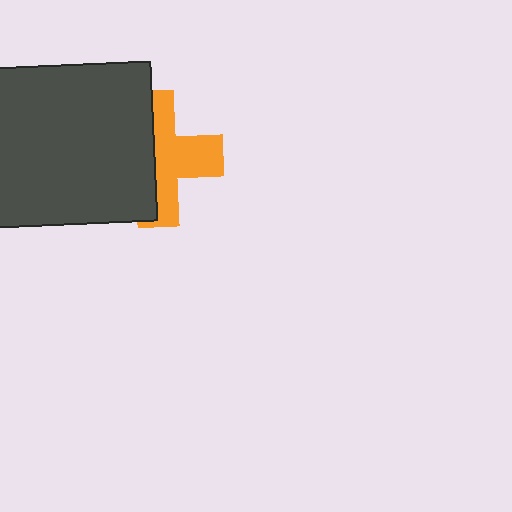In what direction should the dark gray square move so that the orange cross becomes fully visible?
The dark gray square should move left. That is the shortest direction to clear the overlap and leave the orange cross fully visible.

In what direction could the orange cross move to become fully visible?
The orange cross could move right. That would shift it out from behind the dark gray square entirely.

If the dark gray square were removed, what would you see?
You would see the complete orange cross.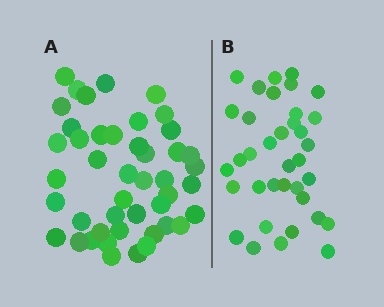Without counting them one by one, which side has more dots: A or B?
Region A (the left region) has more dots.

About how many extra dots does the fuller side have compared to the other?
Region A has roughly 8 or so more dots than region B.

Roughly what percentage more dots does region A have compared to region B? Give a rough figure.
About 25% more.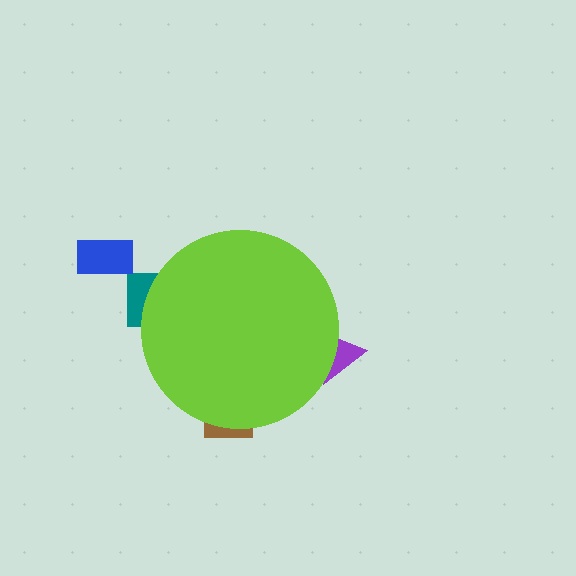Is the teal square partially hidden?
Yes, the teal square is partially hidden behind the lime circle.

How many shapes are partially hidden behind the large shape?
3 shapes are partially hidden.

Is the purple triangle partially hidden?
Yes, the purple triangle is partially hidden behind the lime circle.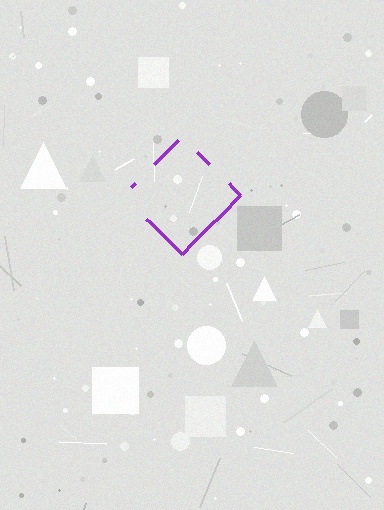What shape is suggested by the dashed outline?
The dashed outline suggests a diamond.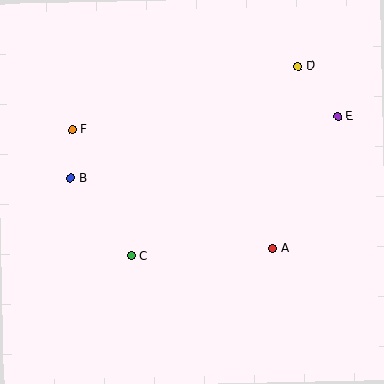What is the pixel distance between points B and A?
The distance between B and A is 215 pixels.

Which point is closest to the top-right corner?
Point D is closest to the top-right corner.